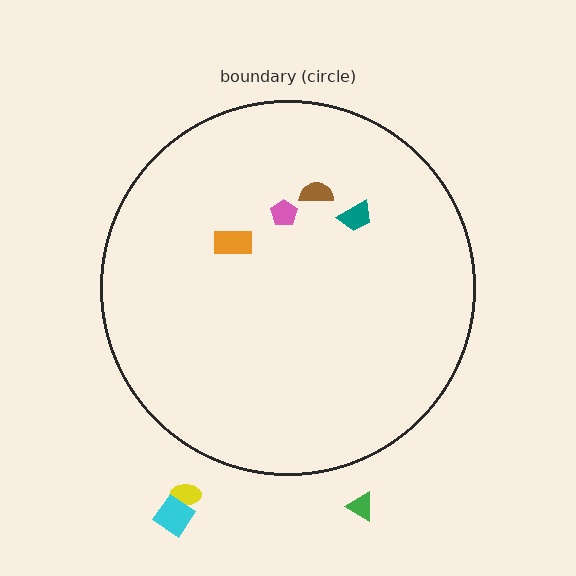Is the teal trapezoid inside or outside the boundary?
Inside.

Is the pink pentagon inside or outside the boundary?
Inside.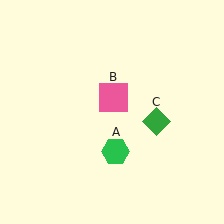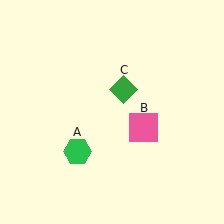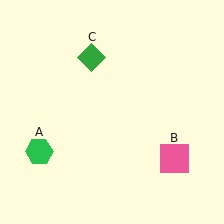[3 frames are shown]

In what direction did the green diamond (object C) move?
The green diamond (object C) moved up and to the left.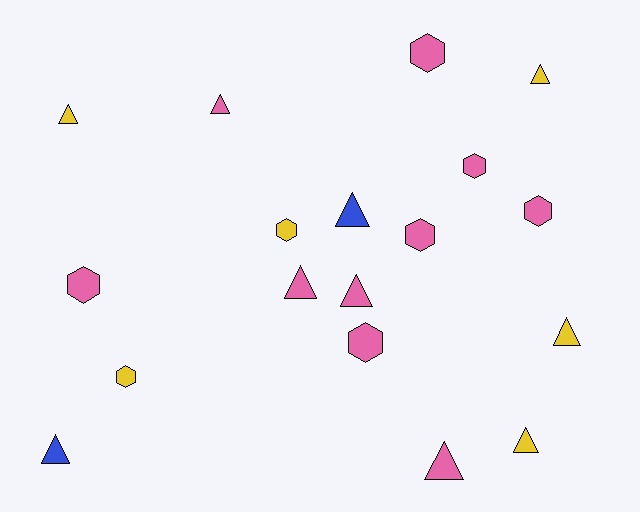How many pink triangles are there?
There are 4 pink triangles.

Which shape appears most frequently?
Triangle, with 10 objects.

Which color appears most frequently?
Pink, with 10 objects.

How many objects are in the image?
There are 18 objects.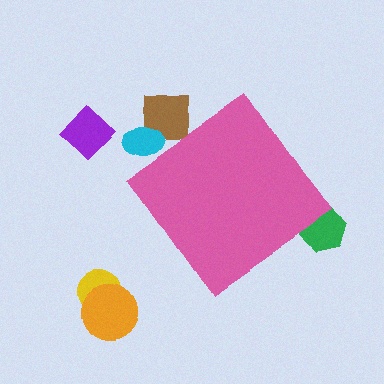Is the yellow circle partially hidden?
No, the yellow circle is fully visible.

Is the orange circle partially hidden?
No, the orange circle is fully visible.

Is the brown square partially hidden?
Yes, the brown square is partially hidden behind the pink diamond.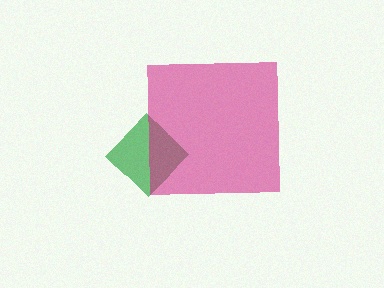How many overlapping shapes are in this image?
There are 2 overlapping shapes in the image.